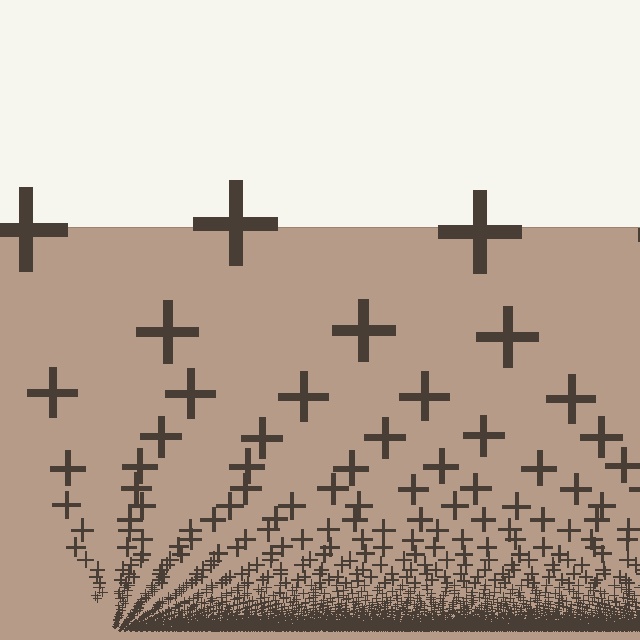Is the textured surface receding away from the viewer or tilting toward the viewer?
The surface appears to tilt toward the viewer. Texture elements get larger and sparser toward the top.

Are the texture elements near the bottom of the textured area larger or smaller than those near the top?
Smaller. The gradient is inverted — elements near the bottom are smaller and denser.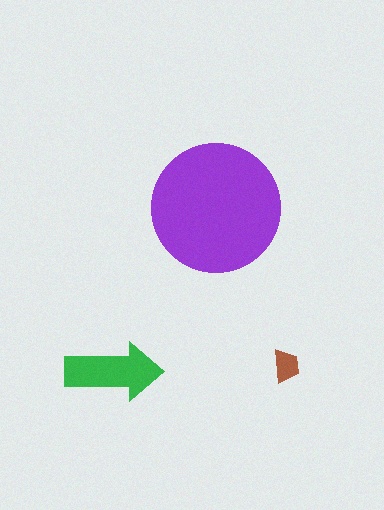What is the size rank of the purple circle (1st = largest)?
1st.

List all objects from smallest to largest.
The brown trapezoid, the green arrow, the purple circle.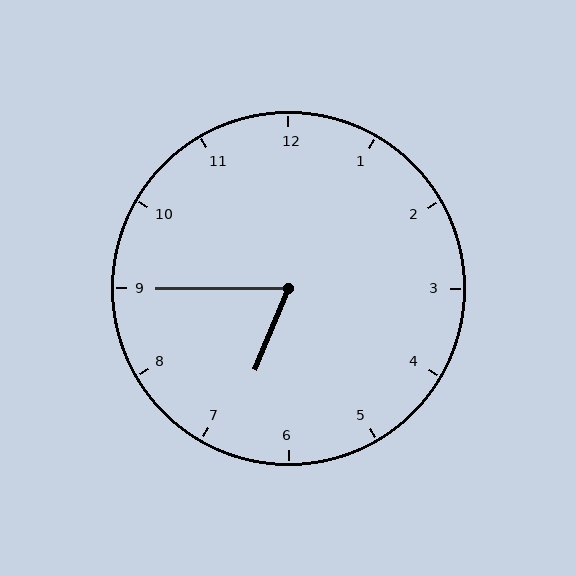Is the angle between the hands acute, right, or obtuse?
It is acute.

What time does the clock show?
6:45.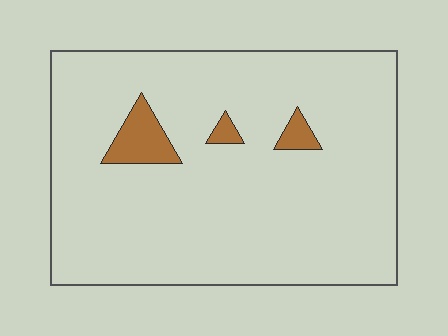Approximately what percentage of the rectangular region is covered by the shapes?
Approximately 5%.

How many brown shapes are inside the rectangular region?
3.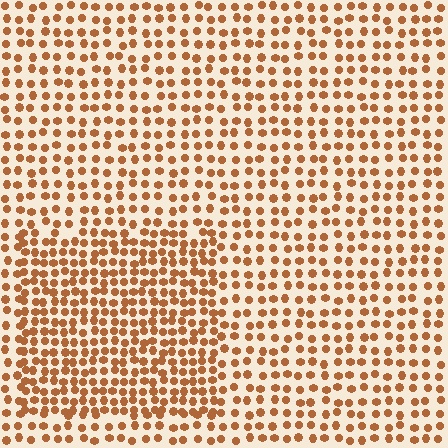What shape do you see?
I see a rectangle.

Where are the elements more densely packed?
The elements are more densely packed inside the rectangle boundary.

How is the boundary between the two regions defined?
The boundary is defined by a change in element density (approximately 1.7x ratio). All elements are the same color, size, and shape.